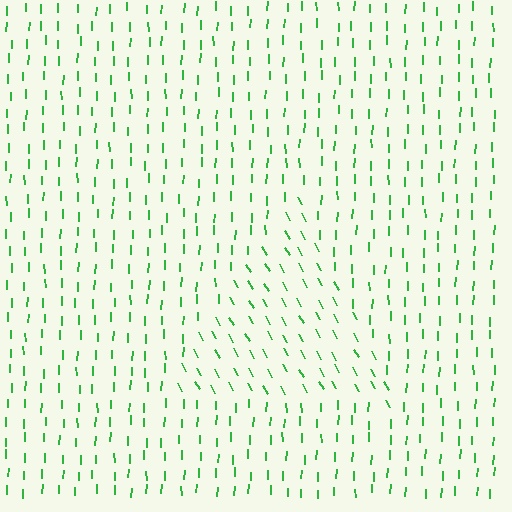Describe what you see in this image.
The image is filled with small green line segments. A triangle region in the image has lines oriented differently from the surrounding lines, creating a visible texture boundary.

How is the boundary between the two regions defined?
The boundary is defined purely by a change in line orientation (approximately 30 degrees difference). All lines are the same color and thickness.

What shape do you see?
I see a triangle.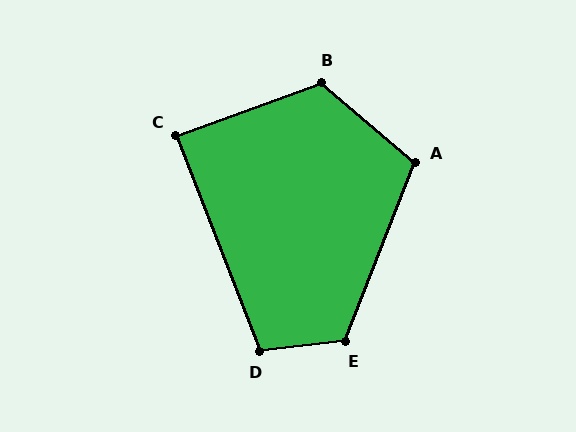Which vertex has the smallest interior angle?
C, at approximately 89 degrees.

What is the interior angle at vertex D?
Approximately 105 degrees (obtuse).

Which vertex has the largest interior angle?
B, at approximately 119 degrees.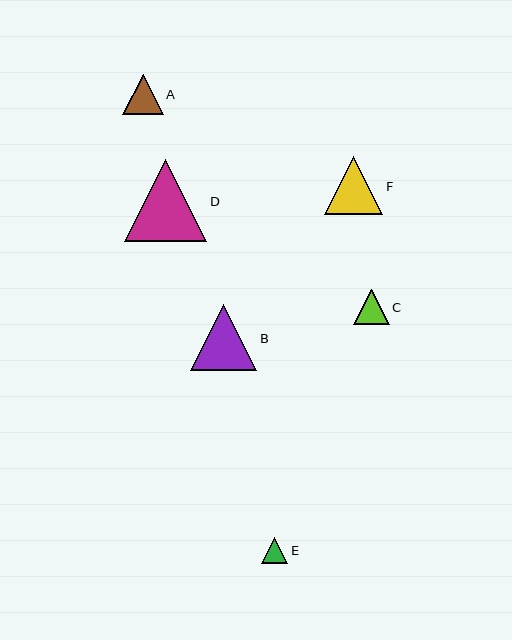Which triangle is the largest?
Triangle D is the largest with a size of approximately 82 pixels.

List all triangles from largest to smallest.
From largest to smallest: D, B, F, A, C, E.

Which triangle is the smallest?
Triangle E is the smallest with a size of approximately 26 pixels.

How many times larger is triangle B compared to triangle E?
Triangle B is approximately 2.5 times the size of triangle E.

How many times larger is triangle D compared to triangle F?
Triangle D is approximately 1.4 times the size of triangle F.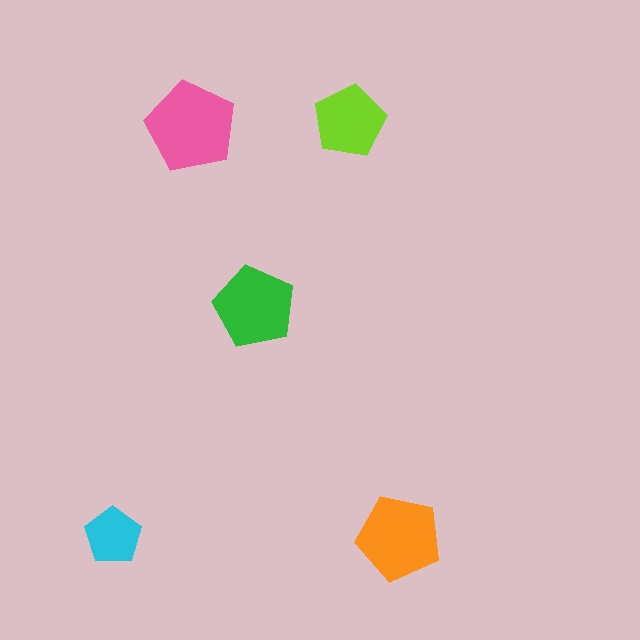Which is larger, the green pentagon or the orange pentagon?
The orange one.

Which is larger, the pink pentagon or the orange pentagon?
The pink one.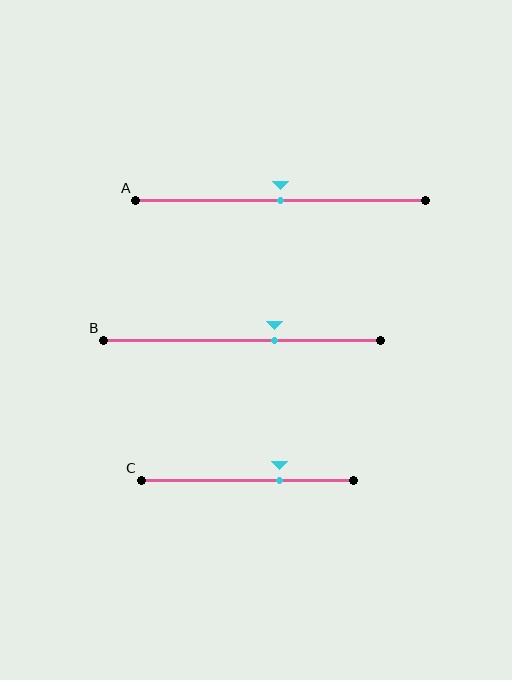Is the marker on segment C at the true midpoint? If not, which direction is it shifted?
No, the marker on segment C is shifted to the right by about 15% of the segment length.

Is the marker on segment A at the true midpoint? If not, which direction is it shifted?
Yes, the marker on segment A is at the true midpoint.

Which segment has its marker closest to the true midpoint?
Segment A has its marker closest to the true midpoint.